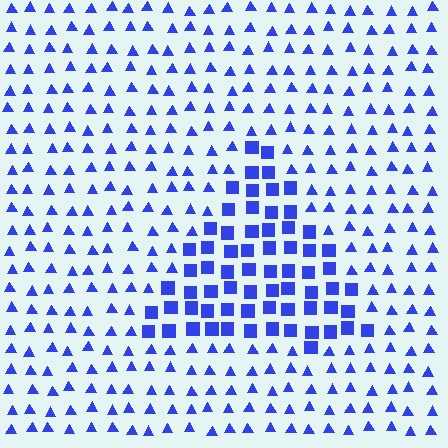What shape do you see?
I see a triangle.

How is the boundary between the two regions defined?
The boundary is defined by a change in element shape: squares inside vs. triangles outside. All elements share the same color and spacing.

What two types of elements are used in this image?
The image uses squares inside the triangle region and triangles outside it.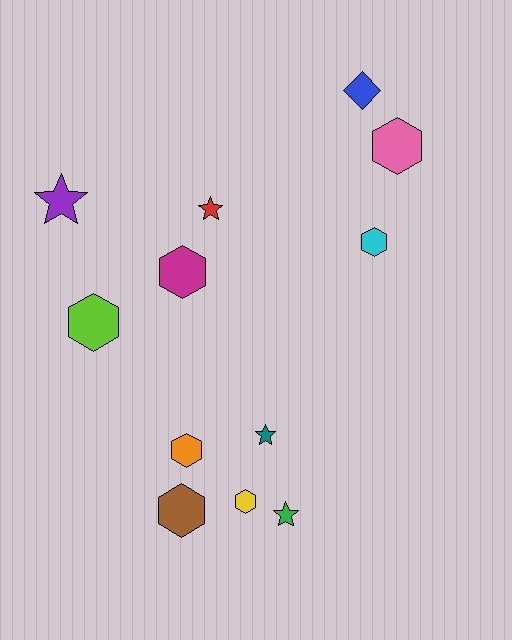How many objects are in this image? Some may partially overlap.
There are 12 objects.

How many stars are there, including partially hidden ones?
There are 4 stars.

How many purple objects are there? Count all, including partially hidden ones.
There is 1 purple object.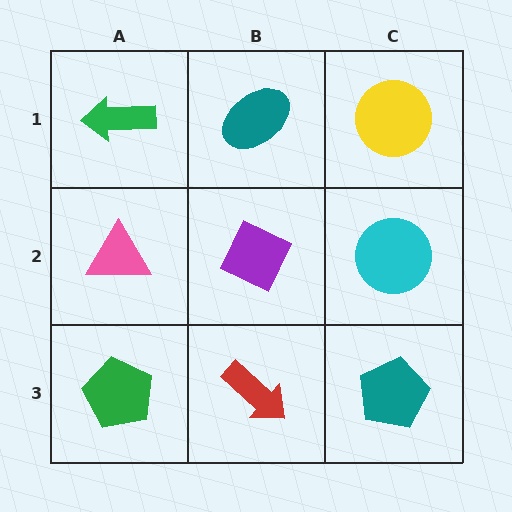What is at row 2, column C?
A cyan circle.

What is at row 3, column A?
A green pentagon.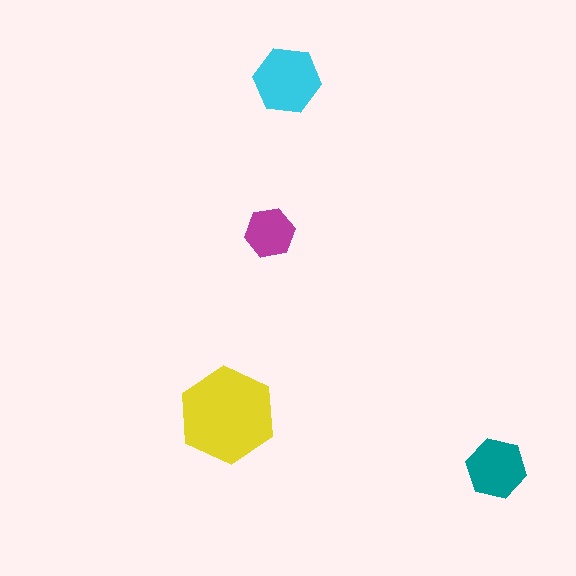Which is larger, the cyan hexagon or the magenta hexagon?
The cyan one.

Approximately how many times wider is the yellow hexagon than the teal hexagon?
About 1.5 times wider.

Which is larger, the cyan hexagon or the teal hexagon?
The cyan one.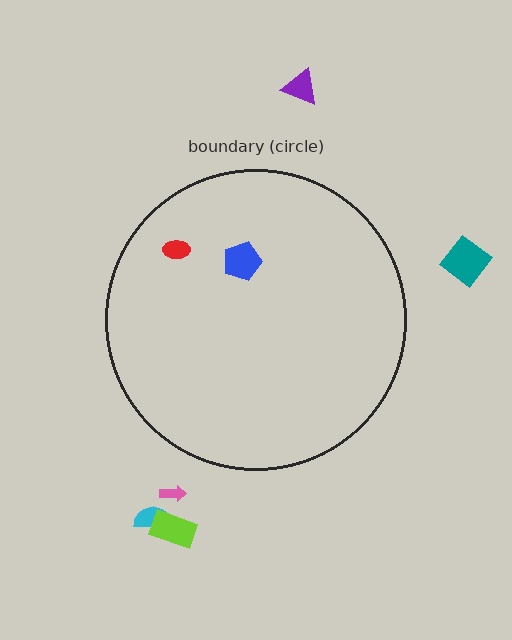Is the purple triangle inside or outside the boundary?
Outside.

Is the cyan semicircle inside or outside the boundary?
Outside.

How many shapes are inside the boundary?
2 inside, 5 outside.